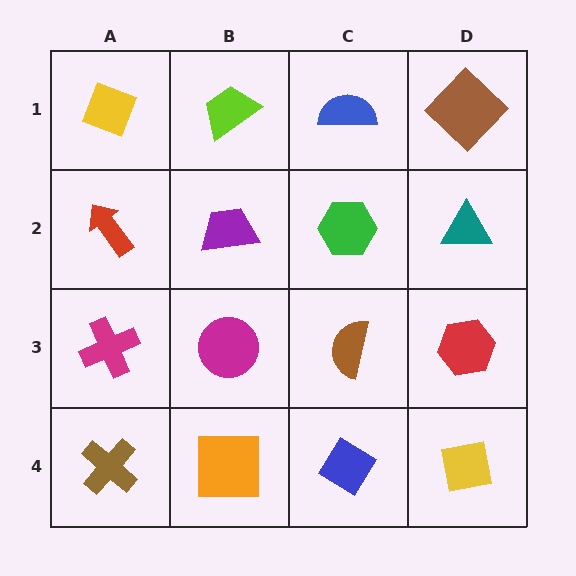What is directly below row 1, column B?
A purple trapezoid.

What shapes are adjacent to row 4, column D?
A red hexagon (row 3, column D), a blue diamond (row 4, column C).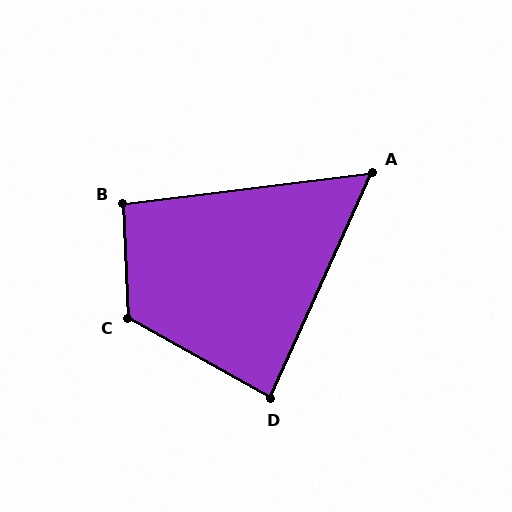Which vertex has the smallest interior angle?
A, at approximately 59 degrees.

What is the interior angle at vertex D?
Approximately 85 degrees (approximately right).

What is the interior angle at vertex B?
Approximately 95 degrees (approximately right).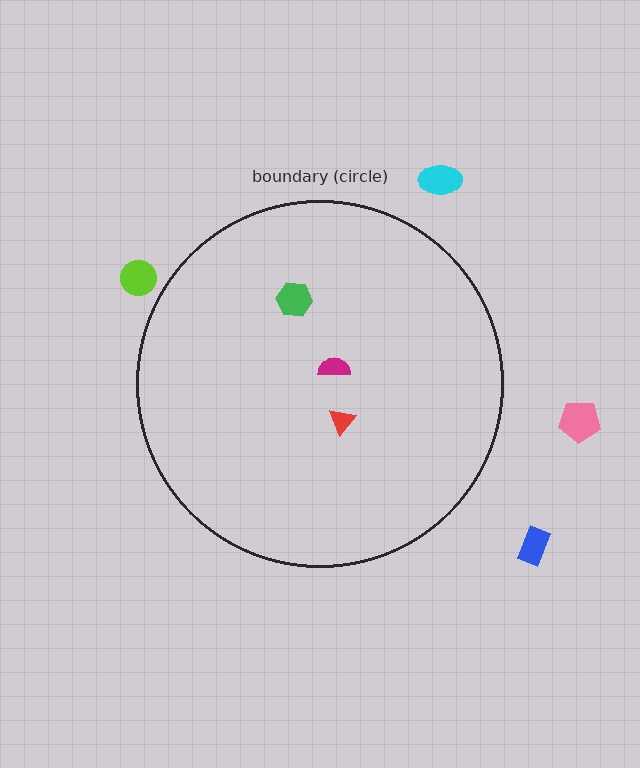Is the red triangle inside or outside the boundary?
Inside.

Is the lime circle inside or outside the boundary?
Outside.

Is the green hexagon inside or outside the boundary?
Inside.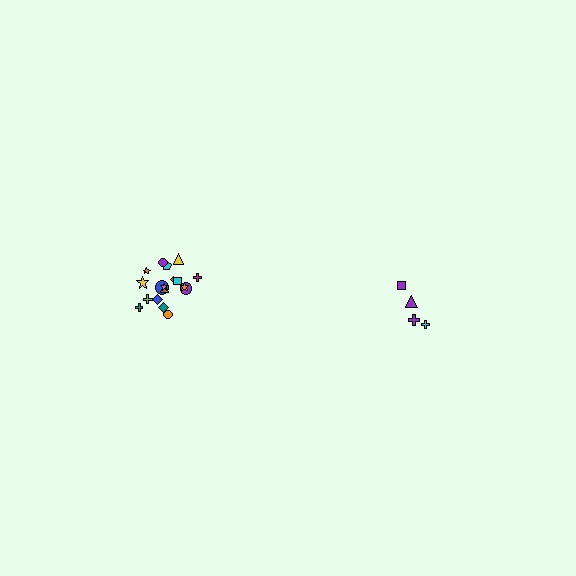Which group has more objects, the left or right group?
The left group.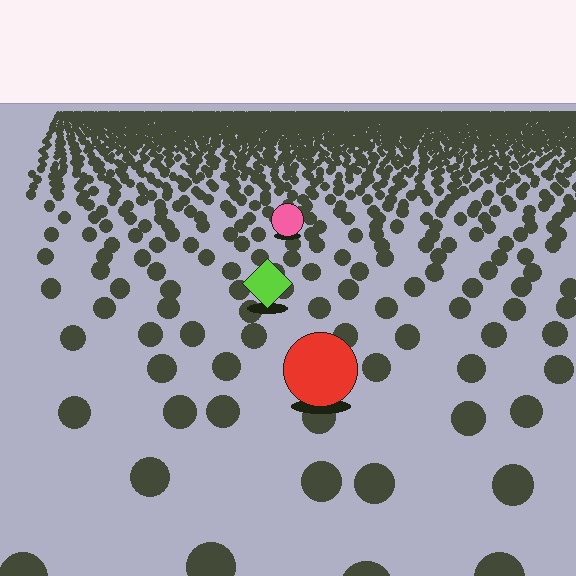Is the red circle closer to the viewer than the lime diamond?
Yes. The red circle is closer — you can tell from the texture gradient: the ground texture is coarser near it.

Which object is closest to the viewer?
The red circle is closest. The texture marks near it are larger and more spread out.